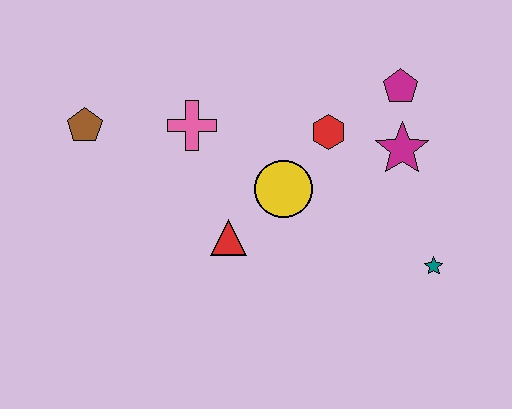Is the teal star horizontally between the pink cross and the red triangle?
No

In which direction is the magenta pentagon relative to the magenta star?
The magenta pentagon is above the magenta star.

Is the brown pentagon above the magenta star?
Yes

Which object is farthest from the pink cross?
The teal star is farthest from the pink cross.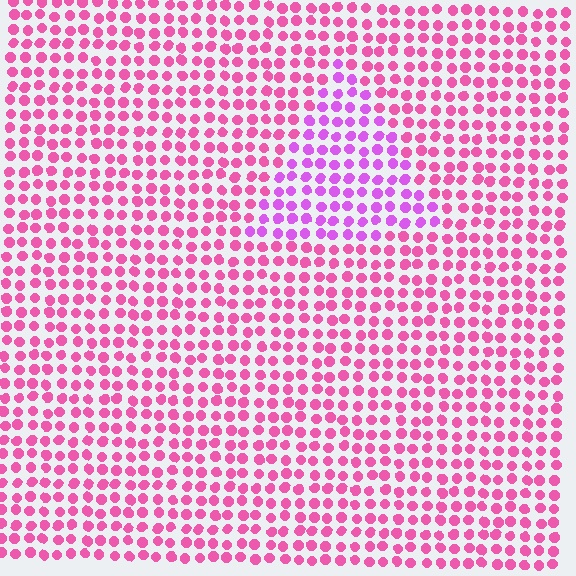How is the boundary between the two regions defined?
The boundary is defined purely by a slight shift in hue (about 34 degrees). Spacing, size, and orientation are identical on both sides.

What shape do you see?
I see a triangle.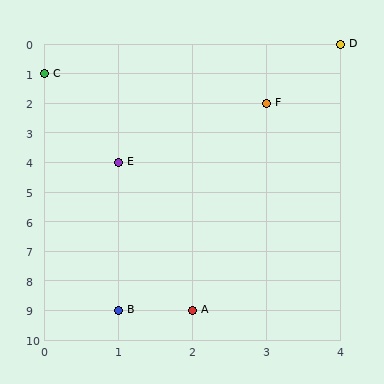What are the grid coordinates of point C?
Point C is at grid coordinates (0, 1).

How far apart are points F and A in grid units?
Points F and A are 1 column and 7 rows apart (about 7.1 grid units diagonally).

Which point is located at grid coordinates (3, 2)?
Point F is at (3, 2).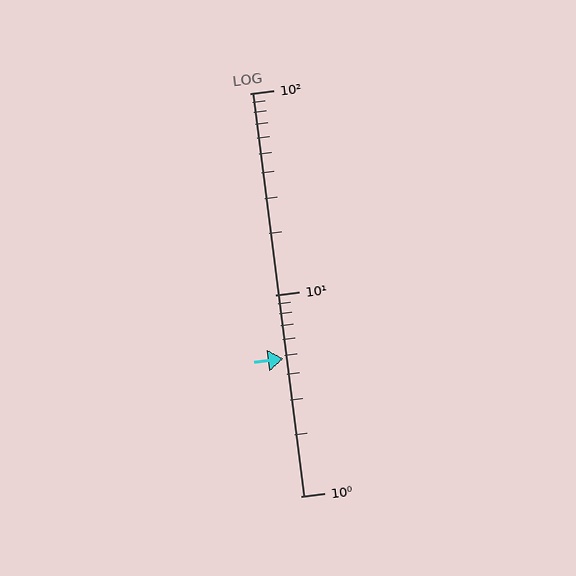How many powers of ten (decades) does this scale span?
The scale spans 2 decades, from 1 to 100.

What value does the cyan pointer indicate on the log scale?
The pointer indicates approximately 4.8.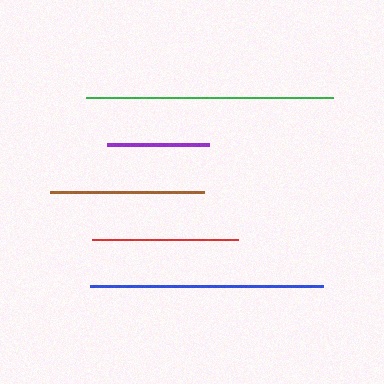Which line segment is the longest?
The green line is the longest at approximately 247 pixels.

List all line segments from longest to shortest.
From longest to shortest: green, blue, brown, red, purple.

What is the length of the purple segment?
The purple segment is approximately 102 pixels long.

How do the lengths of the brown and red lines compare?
The brown and red lines are approximately the same length.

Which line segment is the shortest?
The purple line is the shortest at approximately 102 pixels.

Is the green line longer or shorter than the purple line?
The green line is longer than the purple line.